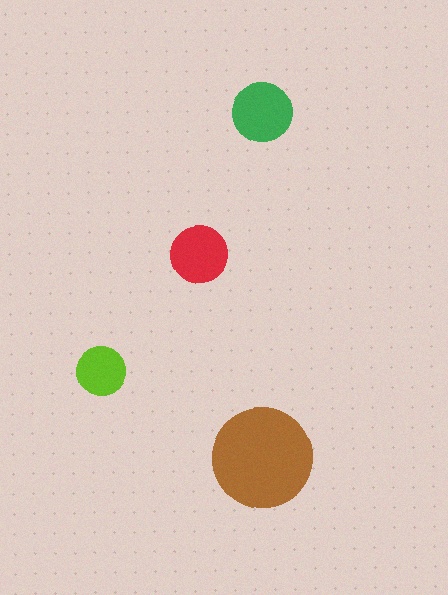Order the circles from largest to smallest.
the brown one, the green one, the red one, the lime one.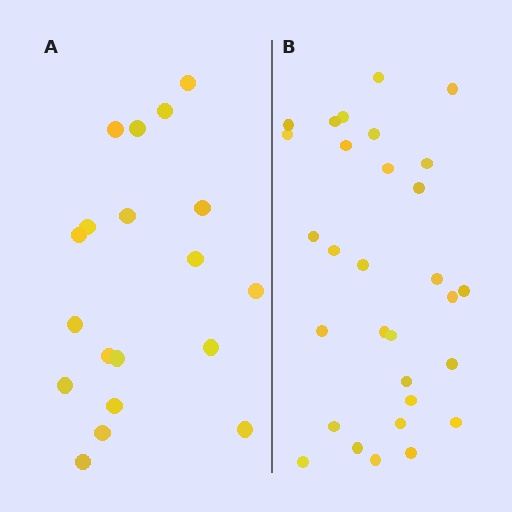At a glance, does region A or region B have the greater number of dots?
Region B (the right region) has more dots.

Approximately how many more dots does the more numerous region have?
Region B has roughly 12 or so more dots than region A.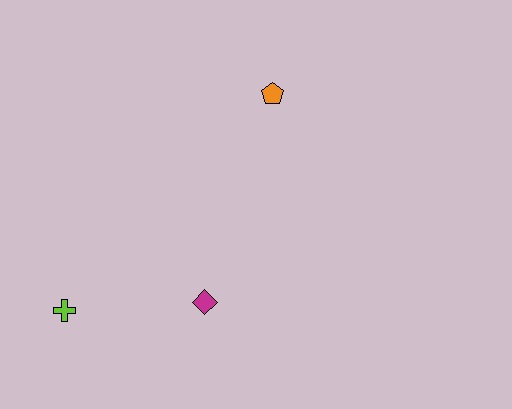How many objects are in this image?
There are 3 objects.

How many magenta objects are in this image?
There is 1 magenta object.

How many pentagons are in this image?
There is 1 pentagon.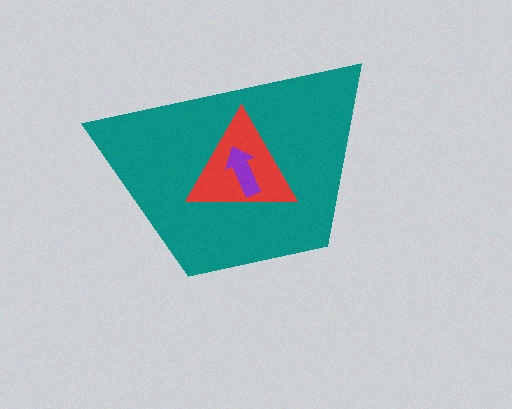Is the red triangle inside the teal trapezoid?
Yes.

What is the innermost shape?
The purple arrow.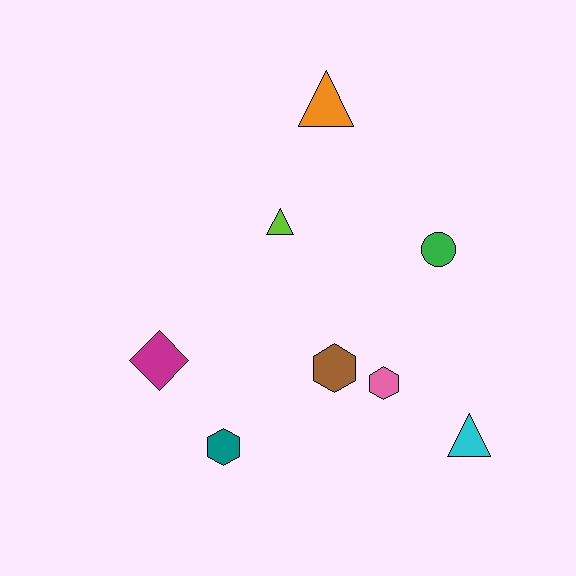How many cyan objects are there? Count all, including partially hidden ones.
There is 1 cyan object.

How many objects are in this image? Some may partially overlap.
There are 8 objects.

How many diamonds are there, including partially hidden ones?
There is 1 diamond.